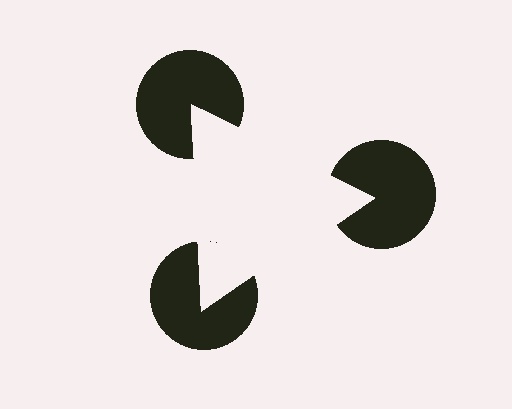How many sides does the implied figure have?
3 sides.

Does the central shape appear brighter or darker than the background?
It typically appears slightly brighter than the background, even though no actual brightness change is drawn.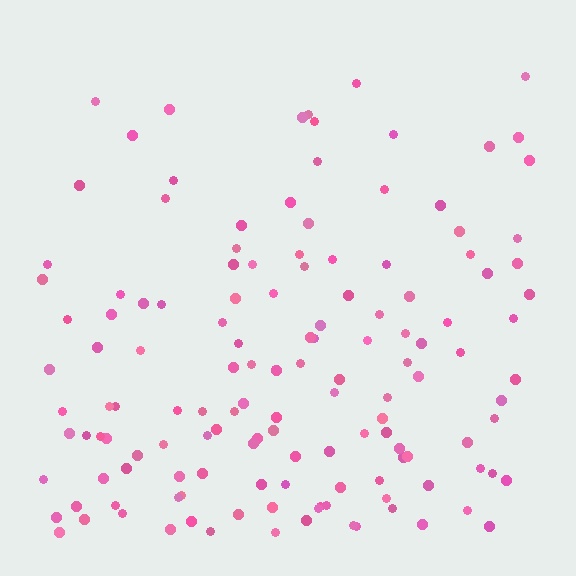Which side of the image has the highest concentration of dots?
The bottom.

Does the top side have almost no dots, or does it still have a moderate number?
Still a moderate number, just noticeably fewer than the bottom.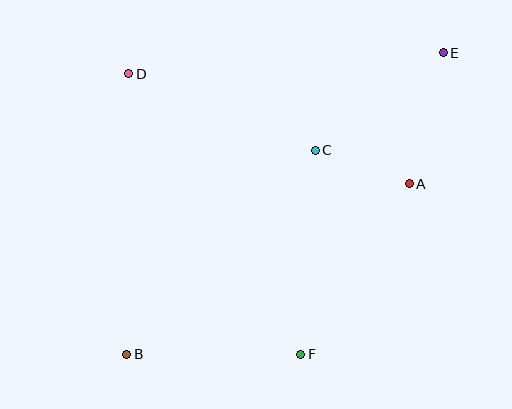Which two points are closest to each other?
Points A and C are closest to each other.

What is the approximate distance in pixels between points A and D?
The distance between A and D is approximately 301 pixels.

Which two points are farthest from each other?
Points B and E are farthest from each other.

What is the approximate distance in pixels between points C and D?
The distance between C and D is approximately 202 pixels.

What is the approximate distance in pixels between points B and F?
The distance between B and F is approximately 174 pixels.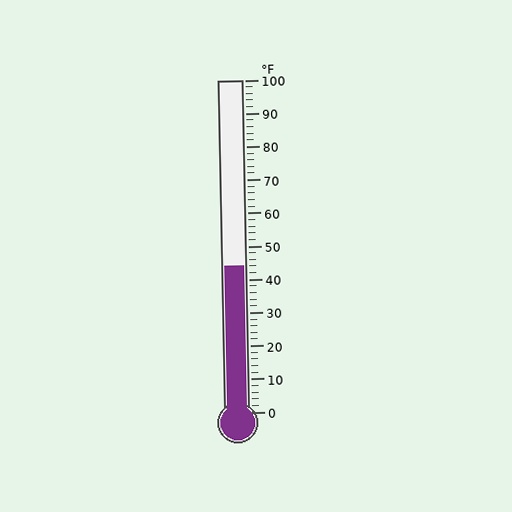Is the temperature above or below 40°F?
The temperature is above 40°F.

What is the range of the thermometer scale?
The thermometer scale ranges from 0°F to 100°F.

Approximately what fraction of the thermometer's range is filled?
The thermometer is filled to approximately 45% of its range.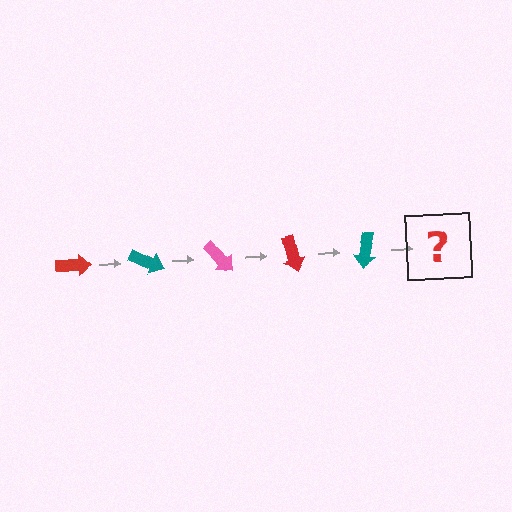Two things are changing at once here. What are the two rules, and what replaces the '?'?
The two rules are that it rotates 25 degrees each step and the color cycles through red, teal, and pink. The '?' should be a pink arrow, rotated 125 degrees from the start.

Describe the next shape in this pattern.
It should be a pink arrow, rotated 125 degrees from the start.